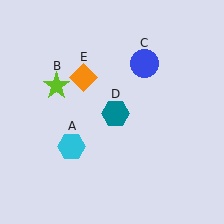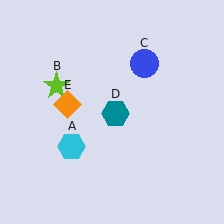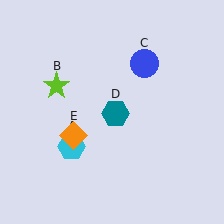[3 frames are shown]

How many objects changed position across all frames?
1 object changed position: orange diamond (object E).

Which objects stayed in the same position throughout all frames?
Cyan hexagon (object A) and lime star (object B) and blue circle (object C) and teal hexagon (object D) remained stationary.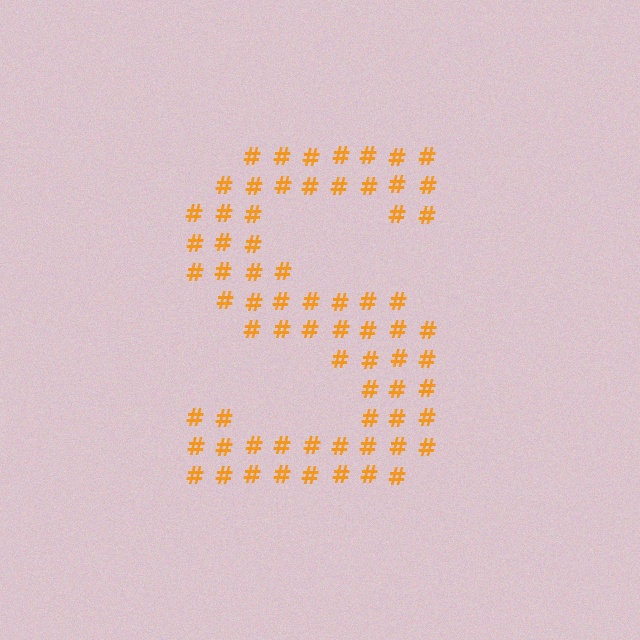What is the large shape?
The large shape is the letter S.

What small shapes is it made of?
It is made of small hash symbols.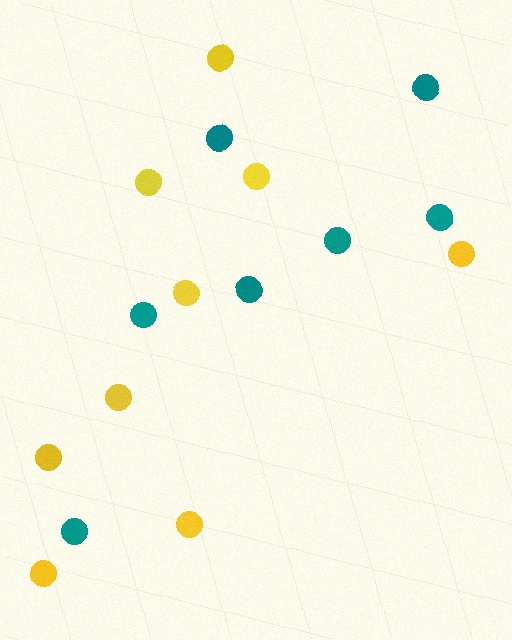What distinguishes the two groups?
There are 2 groups: one group of yellow circles (9) and one group of teal circles (7).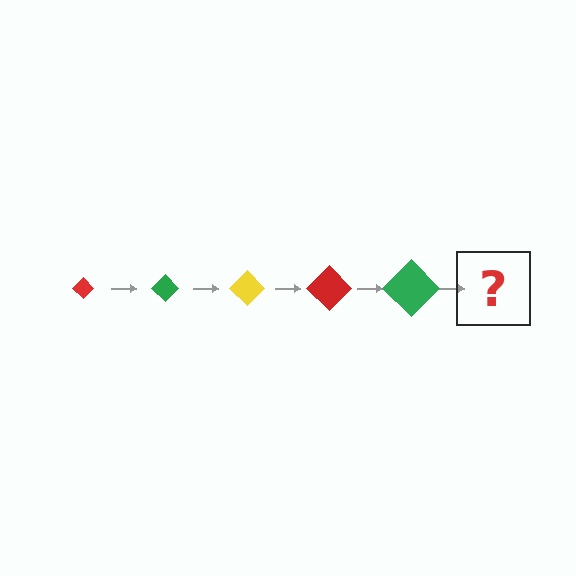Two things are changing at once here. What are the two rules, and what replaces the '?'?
The two rules are that the diamond grows larger each step and the color cycles through red, green, and yellow. The '?' should be a yellow diamond, larger than the previous one.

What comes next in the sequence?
The next element should be a yellow diamond, larger than the previous one.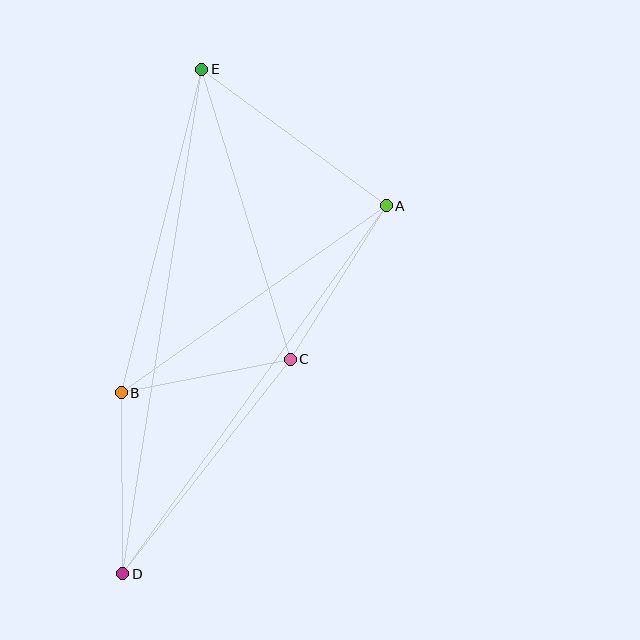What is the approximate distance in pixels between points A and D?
The distance between A and D is approximately 453 pixels.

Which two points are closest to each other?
Points B and C are closest to each other.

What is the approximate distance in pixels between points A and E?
The distance between A and E is approximately 230 pixels.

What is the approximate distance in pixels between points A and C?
The distance between A and C is approximately 181 pixels.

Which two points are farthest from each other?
Points D and E are farthest from each other.